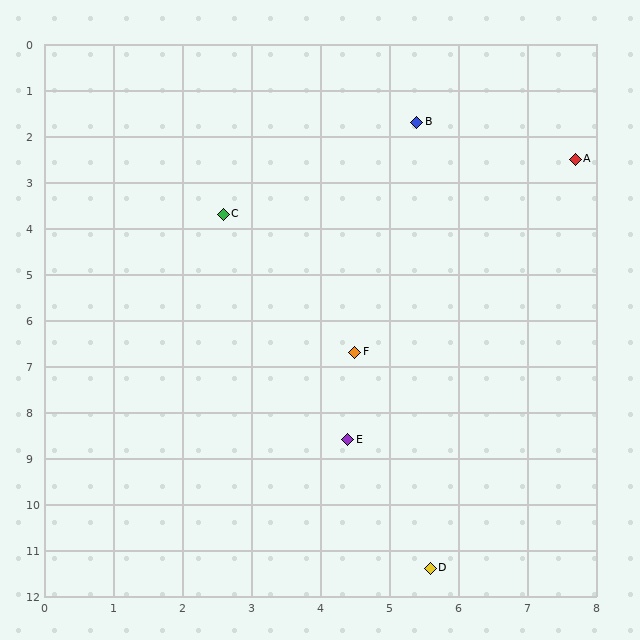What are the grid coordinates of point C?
Point C is at approximately (2.6, 3.7).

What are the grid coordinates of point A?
Point A is at approximately (7.7, 2.5).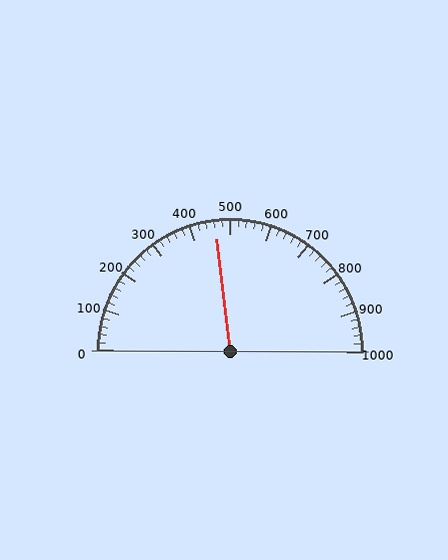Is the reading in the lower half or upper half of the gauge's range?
The reading is in the lower half of the range (0 to 1000).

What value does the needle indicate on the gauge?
The needle indicates approximately 460.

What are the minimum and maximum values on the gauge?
The gauge ranges from 0 to 1000.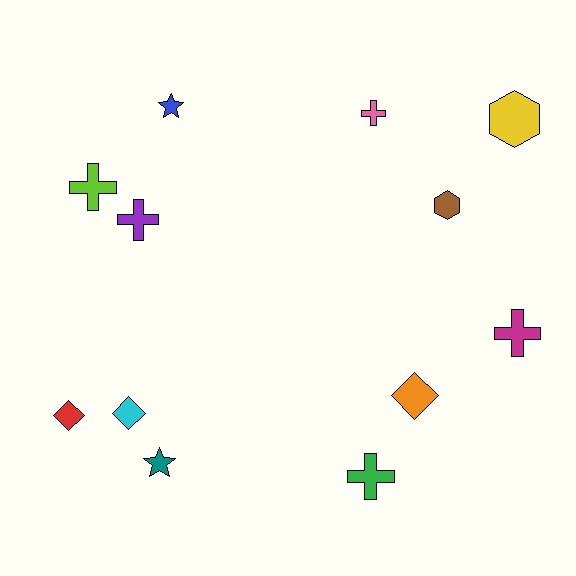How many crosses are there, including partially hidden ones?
There are 5 crosses.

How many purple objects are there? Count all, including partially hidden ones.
There is 1 purple object.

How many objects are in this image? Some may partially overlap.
There are 12 objects.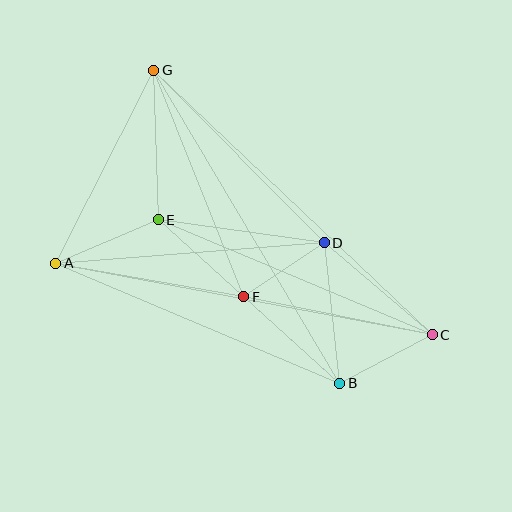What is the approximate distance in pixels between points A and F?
The distance between A and F is approximately 191 pixels.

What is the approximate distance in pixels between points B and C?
The distance between B and C is approximately 105 pixels.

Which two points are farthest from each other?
Points C and G are farthest from each other.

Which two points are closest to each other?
Points D and F are closest to each other.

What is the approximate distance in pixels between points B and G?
The distance between B and G is approximately 364 pixels.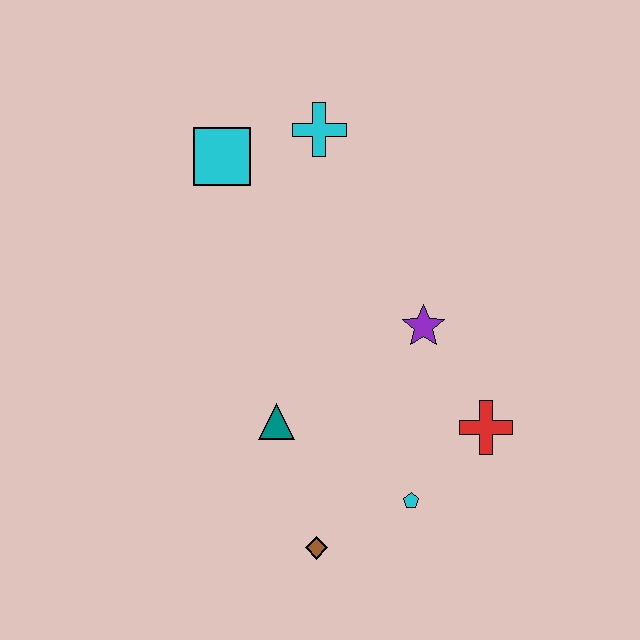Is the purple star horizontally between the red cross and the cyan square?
Yes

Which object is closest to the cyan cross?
The cyan square is closest to the cyan cross.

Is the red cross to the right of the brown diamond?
Yes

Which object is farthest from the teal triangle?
The cyan cross is farthest from the teal triangle.